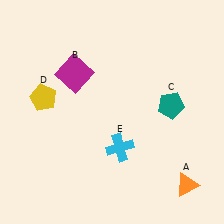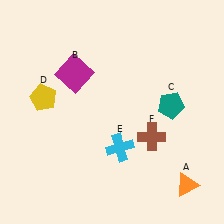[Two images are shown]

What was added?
A brown cross (F) was added in Image 2.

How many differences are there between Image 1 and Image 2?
There is 1 difference between the two images.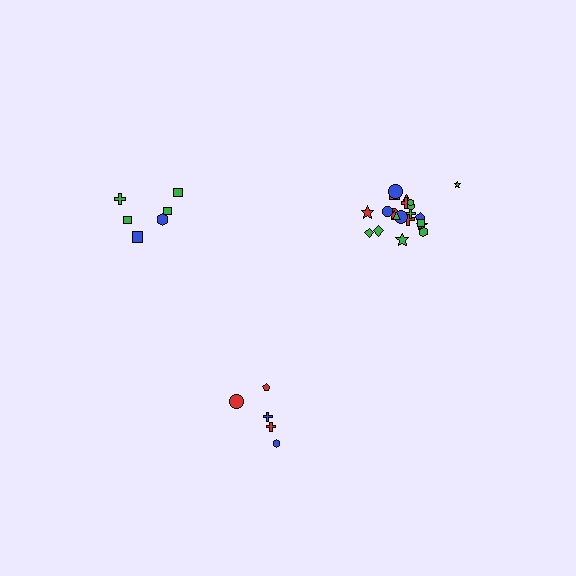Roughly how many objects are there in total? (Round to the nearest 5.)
Roughly 35 objects in total.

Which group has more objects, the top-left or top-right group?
The top-right group.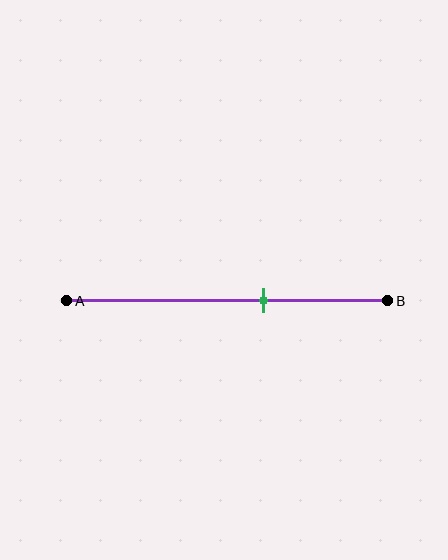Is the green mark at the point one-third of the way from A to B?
No, the mark is at about 60% from A, not at the 33% one-third point.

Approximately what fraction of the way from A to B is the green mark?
The green mark is approximately 60% of the way from A to B.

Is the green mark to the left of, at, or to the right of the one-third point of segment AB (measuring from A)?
The green mark is to the right of the one-third point of segment AB.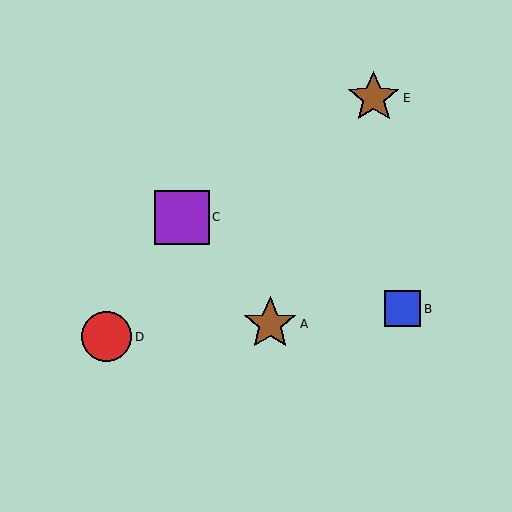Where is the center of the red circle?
The center of the red circle is at (107, 337).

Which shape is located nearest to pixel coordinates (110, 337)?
The red circle (labeled D) at (107, 337) is nearest to that location.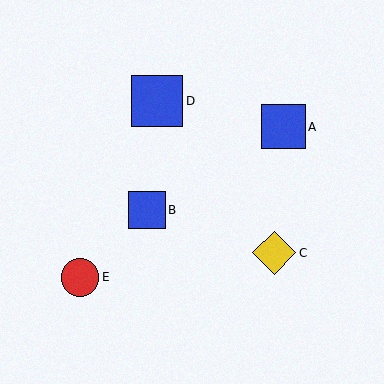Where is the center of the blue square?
The center of the blue square is at (283, 127).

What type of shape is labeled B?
Shape B is a blue square.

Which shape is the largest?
The blue square (labeled D) is the largest.